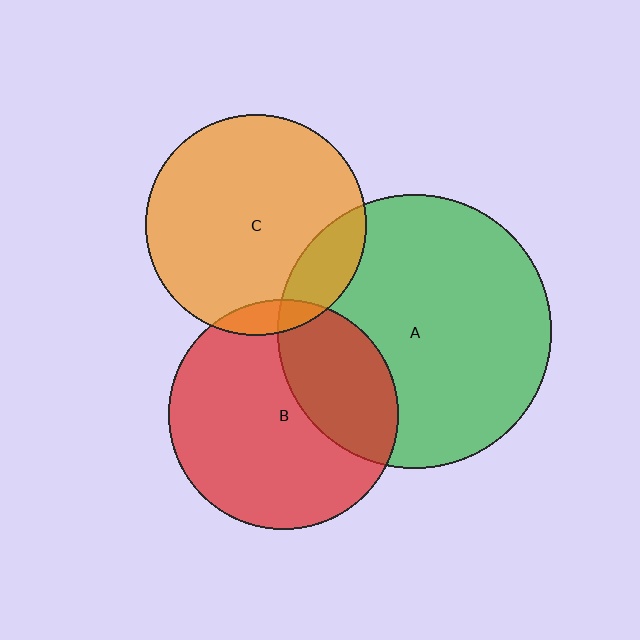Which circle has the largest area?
Circle A (green).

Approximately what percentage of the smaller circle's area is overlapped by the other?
Approximately 15%.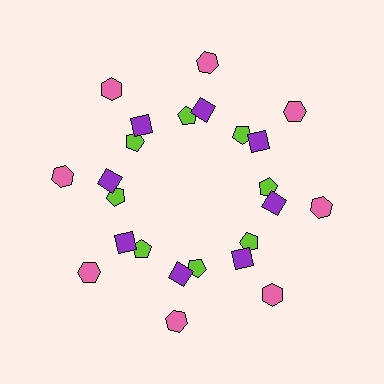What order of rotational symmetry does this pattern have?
This pattern has 8-fold rotational symmetry.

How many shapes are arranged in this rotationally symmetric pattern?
There are 24 shapes, arranged in 8 groups of 3.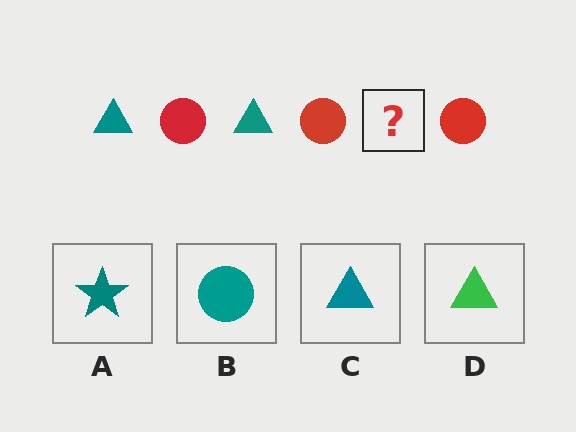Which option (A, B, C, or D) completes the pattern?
C.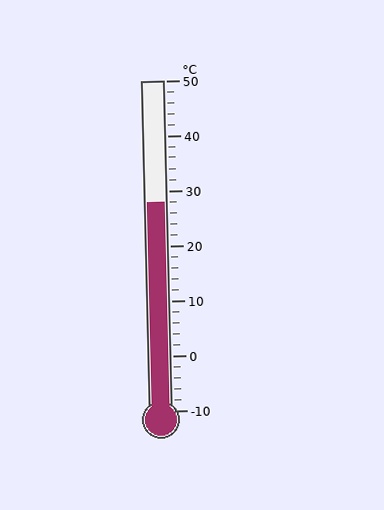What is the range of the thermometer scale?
The thermometer scale ranges from -10°C to 50°C.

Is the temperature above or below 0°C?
The temperature is above 0°C.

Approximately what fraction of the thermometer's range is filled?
The thermometer is filled to approximately 65% of its range.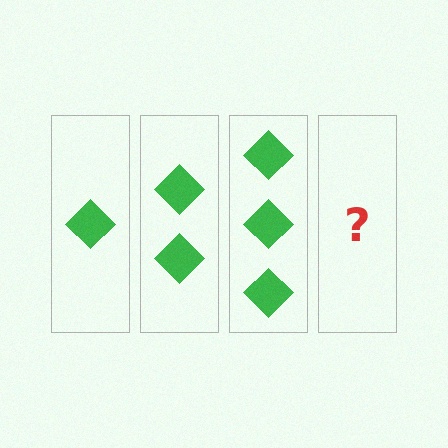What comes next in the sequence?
The next element should be 4 diamonds.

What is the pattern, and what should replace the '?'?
The pattern is that each step adds one more diamond. The '?' should be 4 diamonds.